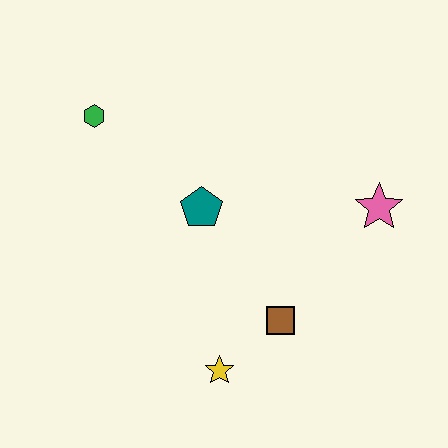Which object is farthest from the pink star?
The green hexagon is farthest from the pink star.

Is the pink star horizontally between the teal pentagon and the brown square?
No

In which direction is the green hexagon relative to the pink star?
The green hexagon is to the left of the pink star.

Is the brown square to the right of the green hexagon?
Yes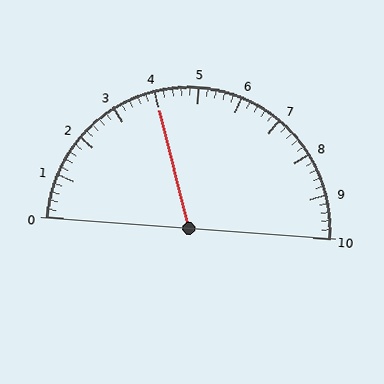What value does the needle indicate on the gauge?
The needle indicates approximately 4.0.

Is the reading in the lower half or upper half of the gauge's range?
The reading is in the lower half of the range (0 to 10).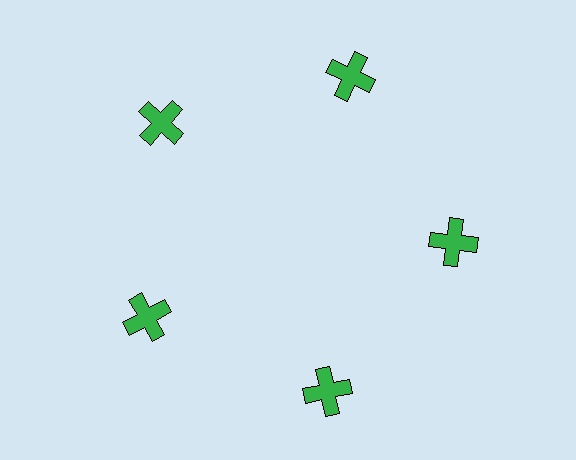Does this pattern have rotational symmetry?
Yes, this pattern has 5-fold rotational symmetry. It looks the same after rotating 72 degrees around the center.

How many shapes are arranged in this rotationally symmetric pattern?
There are 5 shapes, arranged in 5 groups of 1.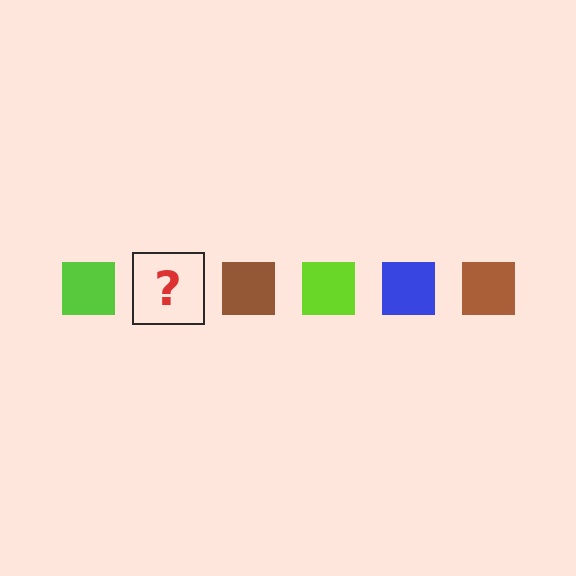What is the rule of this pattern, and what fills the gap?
The rule is that the pattern cycles through lime, blue, brown squares. The gap should be filled with a blue square.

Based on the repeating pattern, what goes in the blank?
The blank should be a blue square.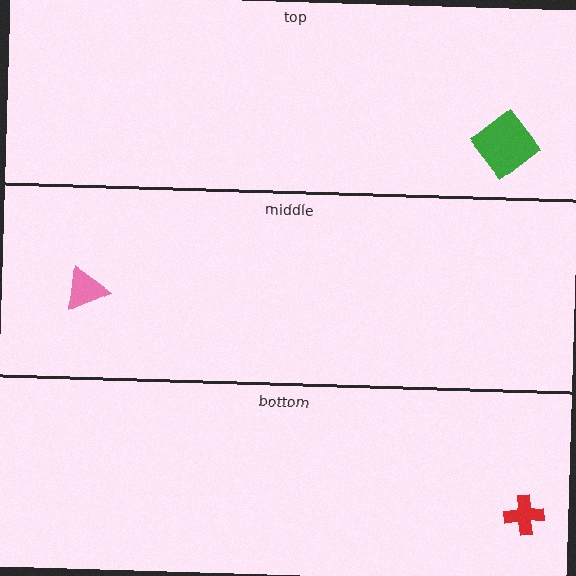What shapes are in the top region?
The green diamond.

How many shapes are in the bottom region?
1.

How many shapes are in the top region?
1.